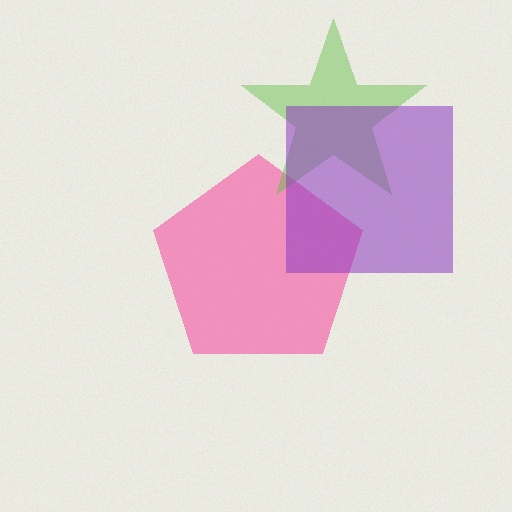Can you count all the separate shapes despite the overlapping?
Yes, there are 3 separate shapes.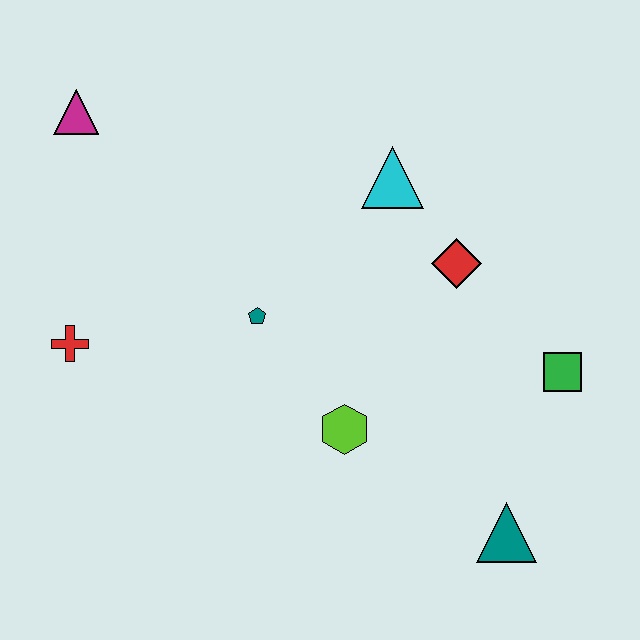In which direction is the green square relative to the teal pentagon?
The green square is to the right of the teal pentagon.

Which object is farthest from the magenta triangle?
The teal triangle is farthest from the magenta triangle.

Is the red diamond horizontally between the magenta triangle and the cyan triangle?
No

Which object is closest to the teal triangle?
The green square is closest to the teal triangle.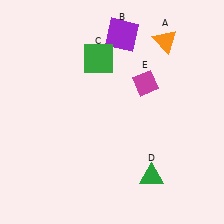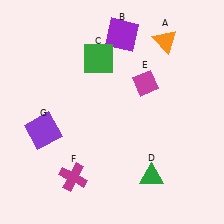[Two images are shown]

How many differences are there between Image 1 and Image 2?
There are 2 differences between the two images.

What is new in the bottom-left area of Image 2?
A magenta cross (F) was added in the bottom-left area of Image 2.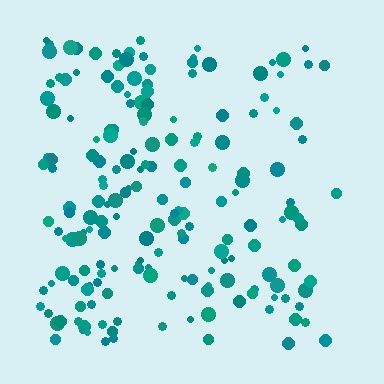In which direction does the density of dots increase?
From right to left, with the left side densest.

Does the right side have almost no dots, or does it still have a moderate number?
Still a moderate number, just noticeably fewer than the left.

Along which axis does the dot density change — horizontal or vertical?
Horizontal.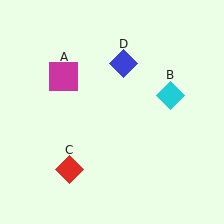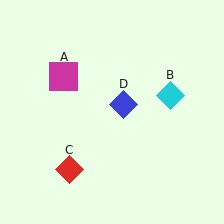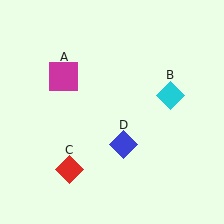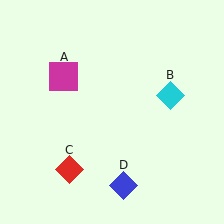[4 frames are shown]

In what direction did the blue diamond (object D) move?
The blue diamond (object D) moved down.